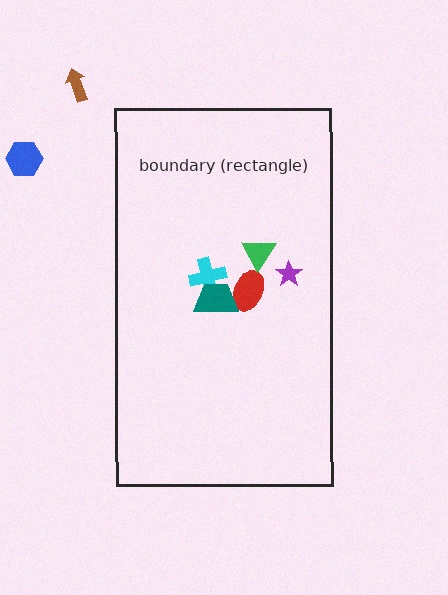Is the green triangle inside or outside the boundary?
Inside.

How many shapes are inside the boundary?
5 inside, 2 outside.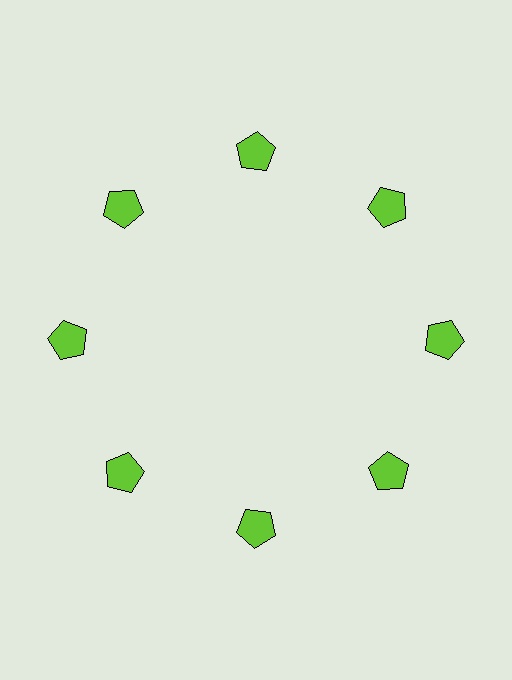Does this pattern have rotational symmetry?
Yes, this pattern has 8-fold rotational symmetry. It looks the same after rotating 45 degrees around the center.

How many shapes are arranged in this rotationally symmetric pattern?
There are 8 shapes, arranged in 8 groups of 1.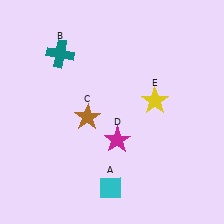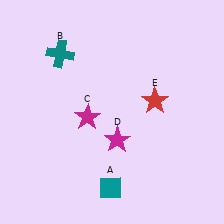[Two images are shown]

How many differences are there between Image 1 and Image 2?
There are 3 differences between the two images.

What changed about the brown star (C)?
In Image 1, C is brown. In Image 2, it changed to magenta.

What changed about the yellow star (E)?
In Image 1, E is yellow. In Image 2, it changed to red.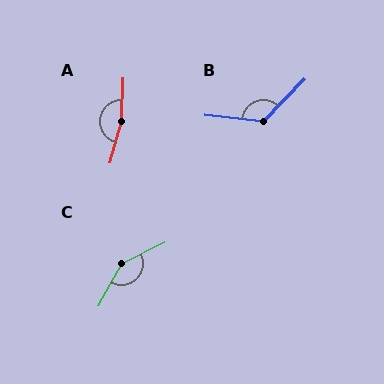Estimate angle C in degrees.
Approximately 145 degrees.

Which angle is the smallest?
B, at approximately 128 degrees.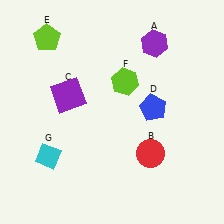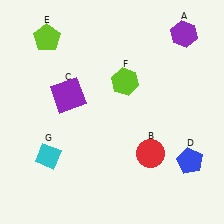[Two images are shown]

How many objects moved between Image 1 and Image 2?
2 objects moved between the two images.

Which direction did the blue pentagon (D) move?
The blue pentagon (D) moved down.